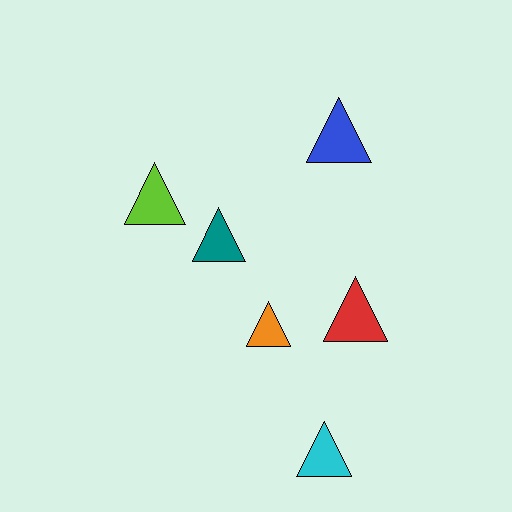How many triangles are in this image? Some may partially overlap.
There are 6 triangles.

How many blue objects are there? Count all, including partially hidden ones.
There is 1 blue object.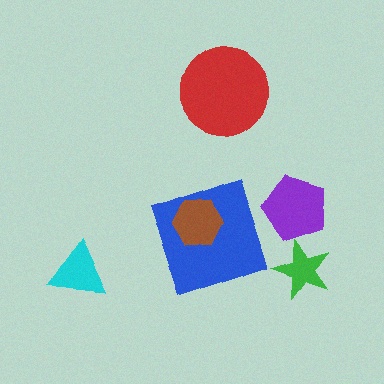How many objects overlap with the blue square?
1 object overlaps with the blue square.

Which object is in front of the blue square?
The brown hexagon is in front of the blue square.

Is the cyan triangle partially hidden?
No, no other shape covers it.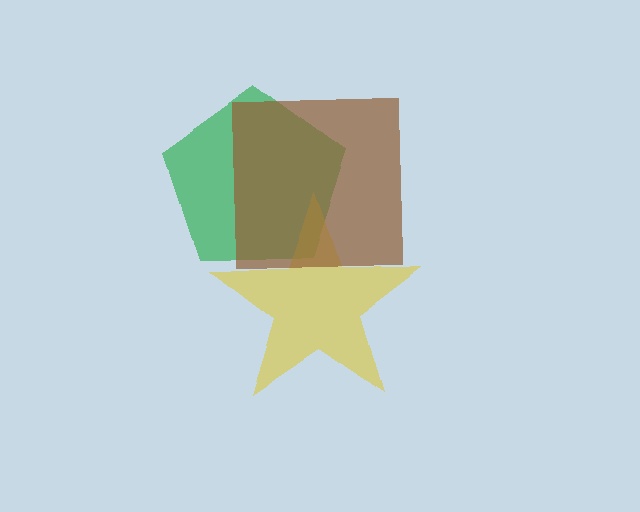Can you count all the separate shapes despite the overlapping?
Yes, there are 3 separate shapes.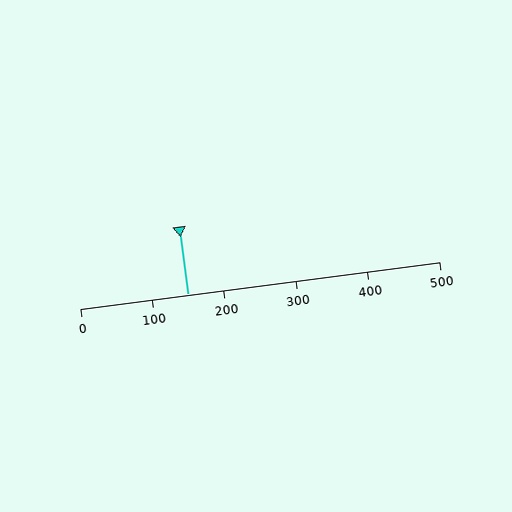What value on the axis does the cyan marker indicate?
The marker indicates approximately 150.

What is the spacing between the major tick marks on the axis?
The major ticks are spaced 100 apart.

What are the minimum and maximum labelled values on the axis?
The axis runs from 0 to 500.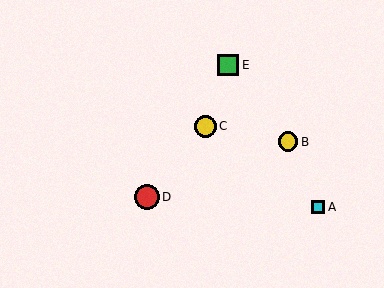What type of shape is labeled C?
Shape C is a yellow circle.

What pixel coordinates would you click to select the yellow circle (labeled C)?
Click at (206, 126) to select the yellow circle C.